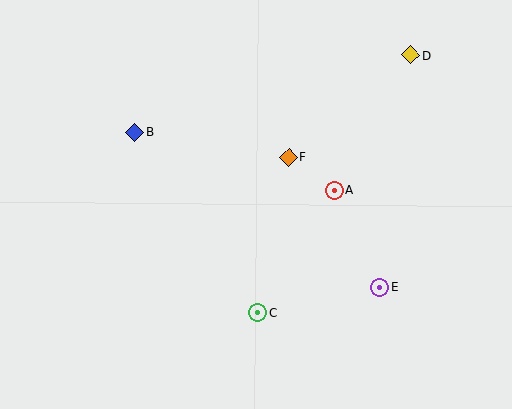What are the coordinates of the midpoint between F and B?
The midpoint between F and B is at (211, 145).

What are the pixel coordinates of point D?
Point D is at (411, 55).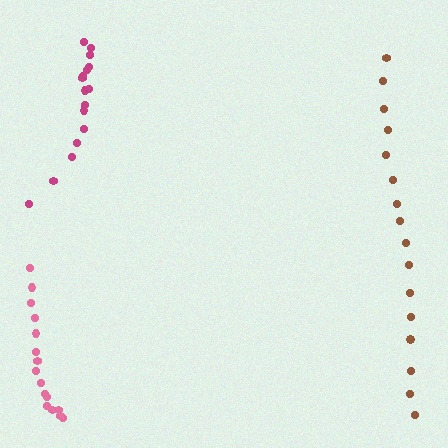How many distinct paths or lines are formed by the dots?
There are 3 distinct paths.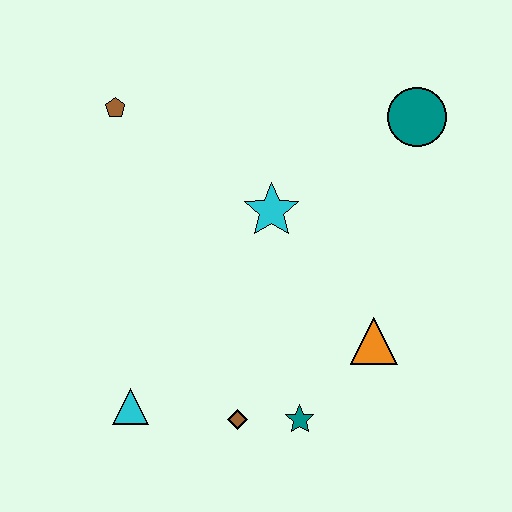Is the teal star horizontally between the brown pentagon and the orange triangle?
Yes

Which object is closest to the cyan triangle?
The brown diamond is closest to the cyan triangle.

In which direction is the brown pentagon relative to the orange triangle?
The brown pentagon is to the left of the orange triangle.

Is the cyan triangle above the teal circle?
No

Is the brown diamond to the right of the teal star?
No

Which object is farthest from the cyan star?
The cyan triangle is farthest from the cyan star.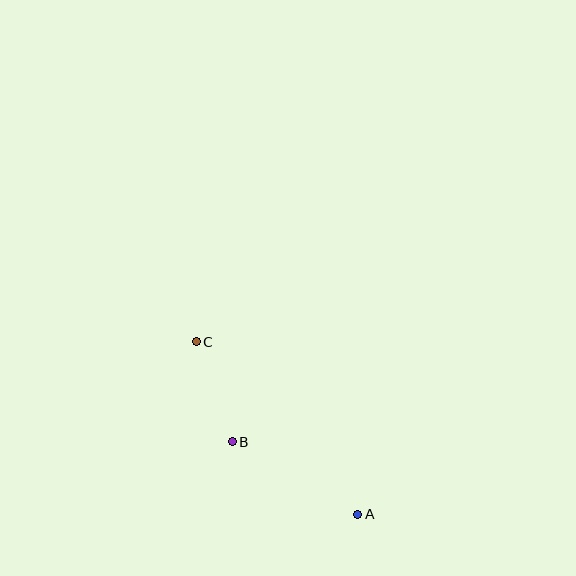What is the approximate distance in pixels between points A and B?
The distance between A and B is approximately 145 pixels.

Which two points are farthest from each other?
Points A and C are farthest from each other.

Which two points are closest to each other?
Points B and C are closest to each other.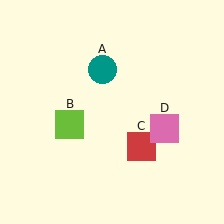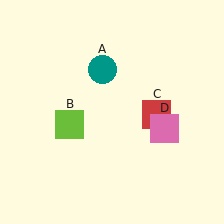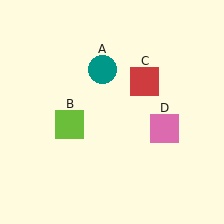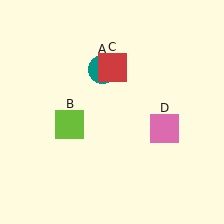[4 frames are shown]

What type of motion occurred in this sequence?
The red square (object C) rotated counterclockwise around the center of the scene.